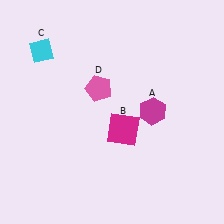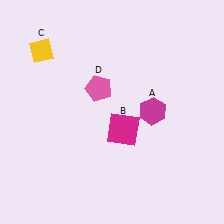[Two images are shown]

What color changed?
The diamond (C) changed from cyan in Image 1 to yellow in Image 2.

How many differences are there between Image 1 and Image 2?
There is 1 difference between the two images.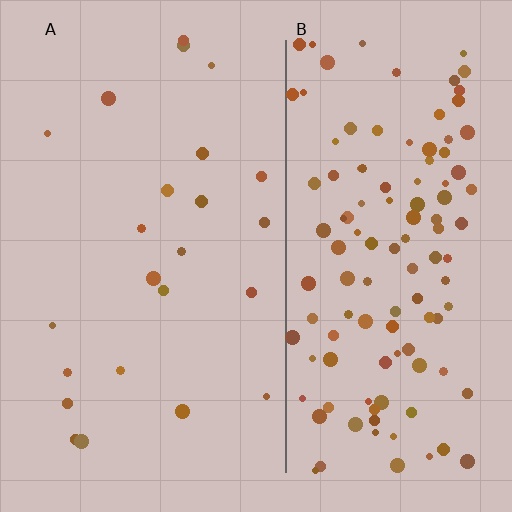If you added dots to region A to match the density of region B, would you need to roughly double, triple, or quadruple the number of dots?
Approximately quadruple.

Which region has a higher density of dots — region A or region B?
B (the right).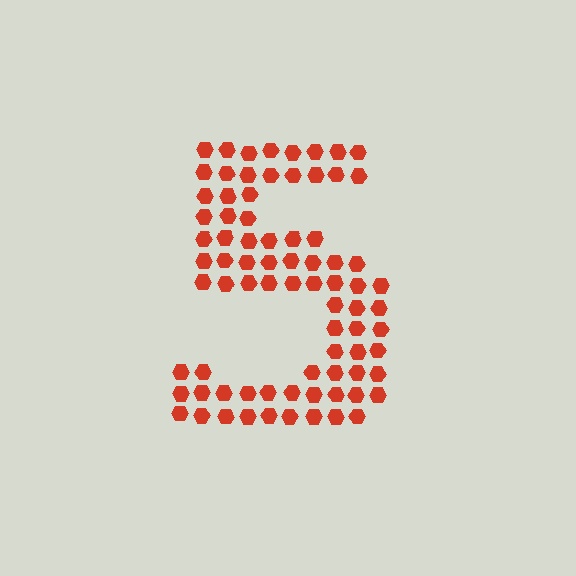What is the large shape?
The large shape is the digit 5.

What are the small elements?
The small elements are hexagons.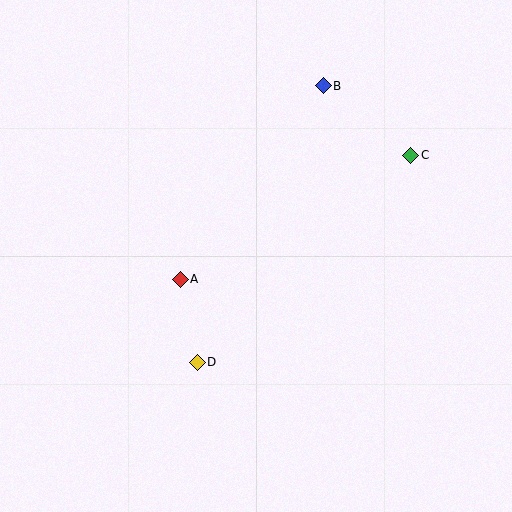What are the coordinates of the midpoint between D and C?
The midpoint between D and C is at (304, 259).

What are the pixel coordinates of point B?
Point B is at (323, 86).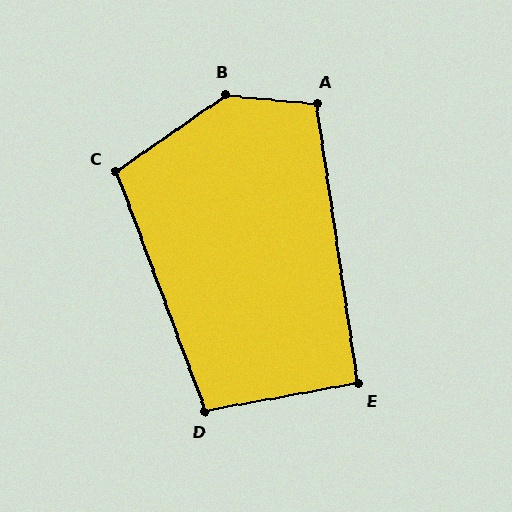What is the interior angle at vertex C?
Approximately 104 degrees (obtuse).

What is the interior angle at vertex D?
Approximately 100 degrees (obtuse).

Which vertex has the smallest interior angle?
E, at approximately 92 degrees.